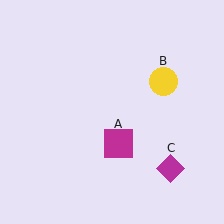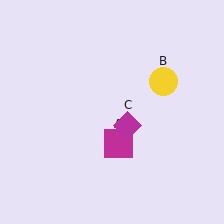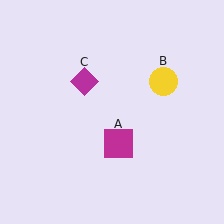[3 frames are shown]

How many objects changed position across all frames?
1 object changed position: magenta diamond (object C).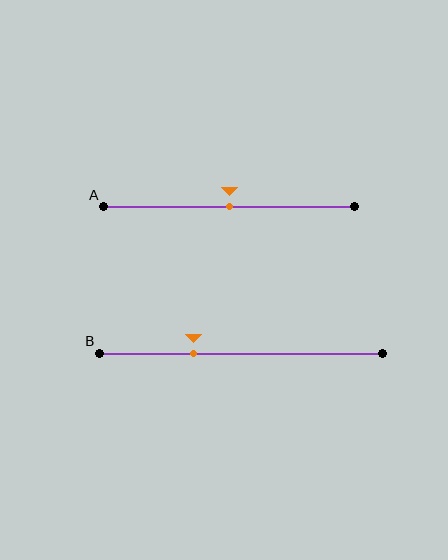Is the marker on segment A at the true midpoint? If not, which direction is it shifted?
Yes, the marker on segment A is at the true midpoint.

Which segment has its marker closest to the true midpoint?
Segment A has its marker closest to the true midpoint.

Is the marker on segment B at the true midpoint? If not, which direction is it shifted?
No, the marker on segment B is shifted to the left by about 17% of the segment length.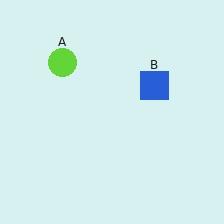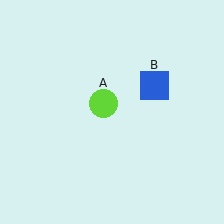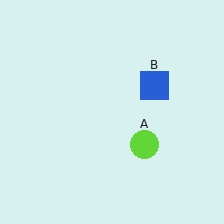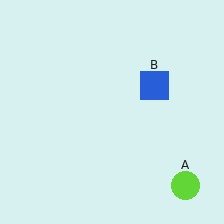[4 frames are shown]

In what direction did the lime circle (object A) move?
The lime circle (object A) moved down and to the right.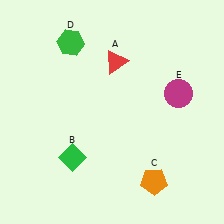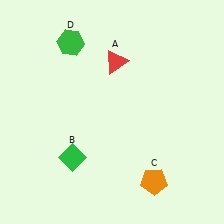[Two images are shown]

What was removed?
The magenta circle (E) was removed in Image 2.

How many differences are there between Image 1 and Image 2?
There is 1 difference between the two images.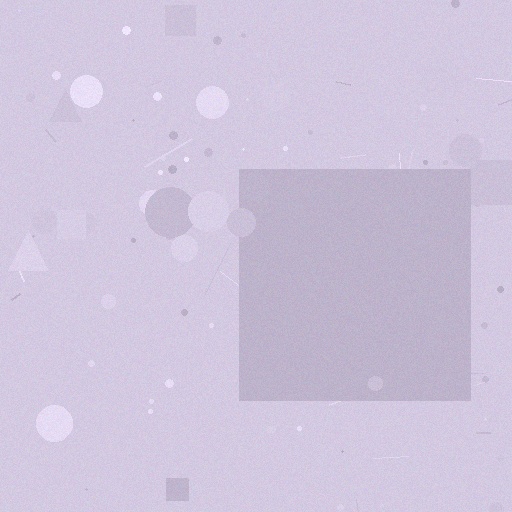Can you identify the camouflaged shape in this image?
The camouflaged shape is a square.